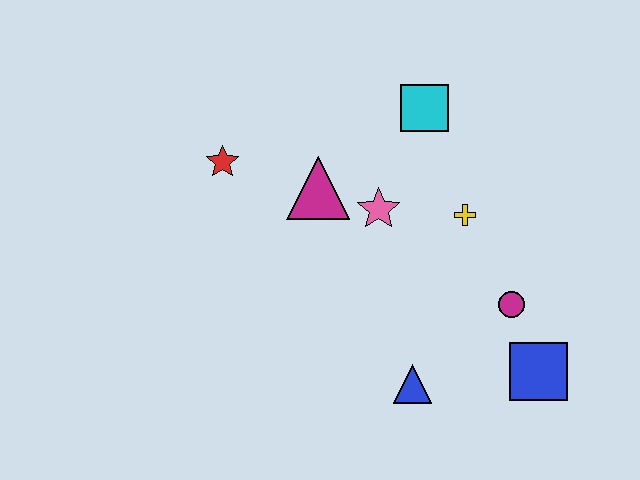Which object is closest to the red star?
The magenta triangle is closest to the red star.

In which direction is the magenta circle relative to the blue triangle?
The magenta circle is to the right of the blue triangle.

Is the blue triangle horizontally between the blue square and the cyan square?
No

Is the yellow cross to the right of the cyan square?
Yes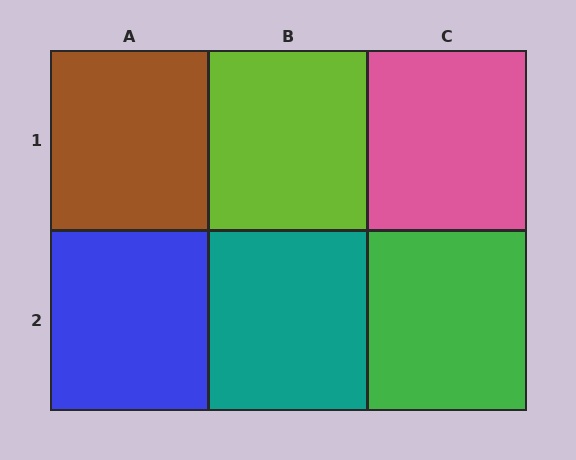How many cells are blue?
1 cell is blue.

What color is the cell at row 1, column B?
Lime.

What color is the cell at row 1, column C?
Pink.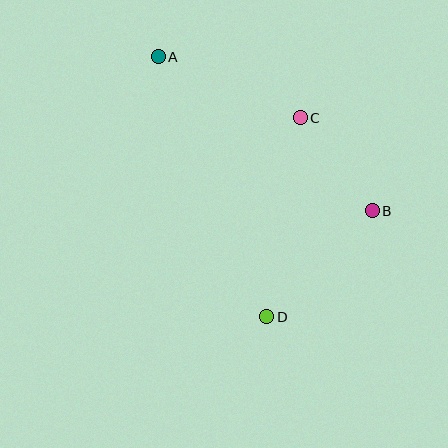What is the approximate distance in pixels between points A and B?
The distance between A and B is approximately 264 pixels.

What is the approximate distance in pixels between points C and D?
The distance between C and D is approximately 202 pixels.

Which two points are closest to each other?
Points B and C are closest to each other.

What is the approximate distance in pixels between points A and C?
The distance between A and C is approximately 155 pixels.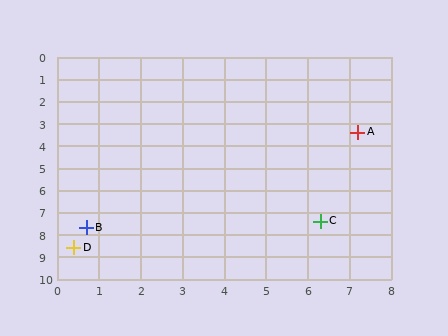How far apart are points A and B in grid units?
Points A and B are about 7.8 grid units apart.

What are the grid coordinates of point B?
Point B is at approximately (0.7, 7.7).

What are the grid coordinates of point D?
Point D is at approximately (0.4, 8.6).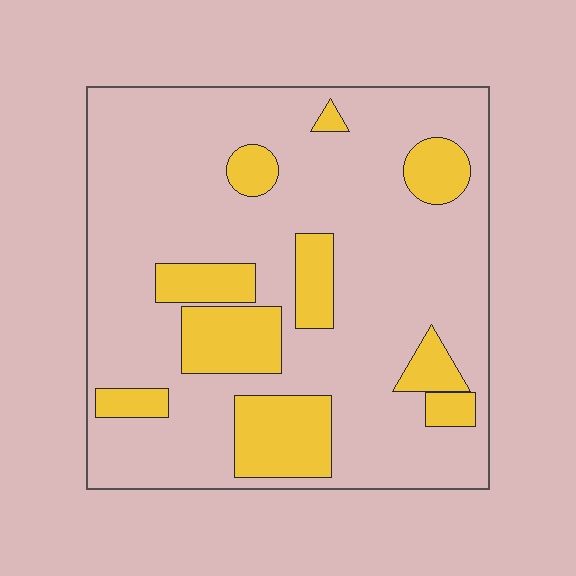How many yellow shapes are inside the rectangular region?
10.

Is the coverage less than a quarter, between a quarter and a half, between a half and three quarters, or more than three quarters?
Less than a quarter.